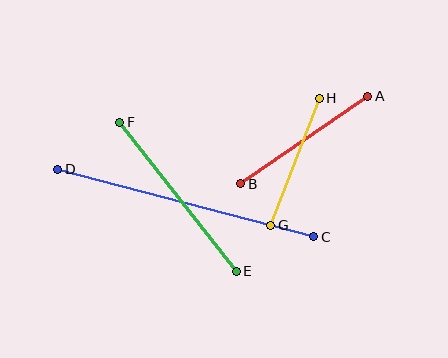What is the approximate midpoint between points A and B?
The midpoint is at approximately (304, 140) pixels.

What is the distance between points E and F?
The distance is approximately 189 pixels.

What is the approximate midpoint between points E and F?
The midpoint is at approximately (178, 197) pixels.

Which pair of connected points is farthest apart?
Points C and D are farthest apart.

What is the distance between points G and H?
The distance is approximately 136 pixels.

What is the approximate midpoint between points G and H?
The midpoint is at approximately (295, 162) pixels.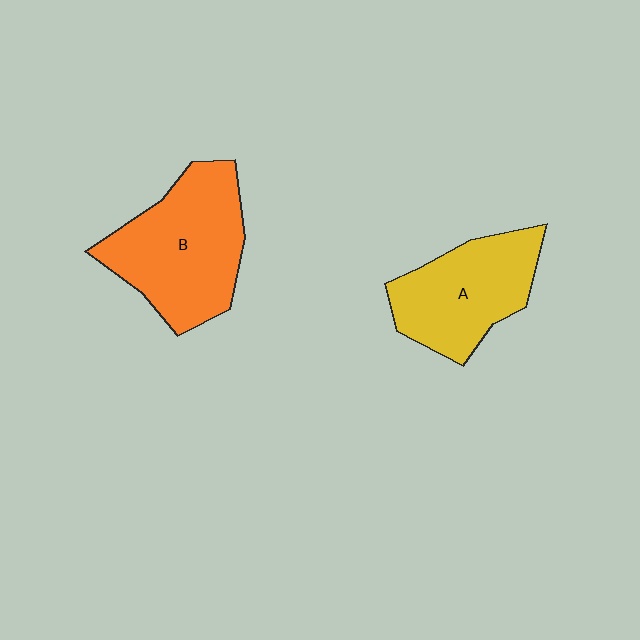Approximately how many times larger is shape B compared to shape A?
Approximately 1.2 times.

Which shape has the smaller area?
Shape A (yellow).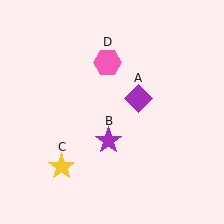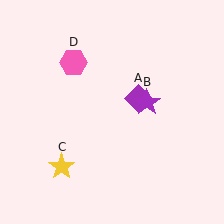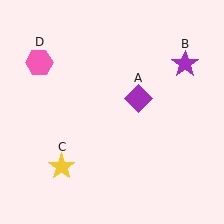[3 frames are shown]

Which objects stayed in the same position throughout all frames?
Purple diamond (object A) and yellow star (object C) remained stationary.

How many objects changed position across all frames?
2 objects changed position: purple star (object B), pink hexagon (object D).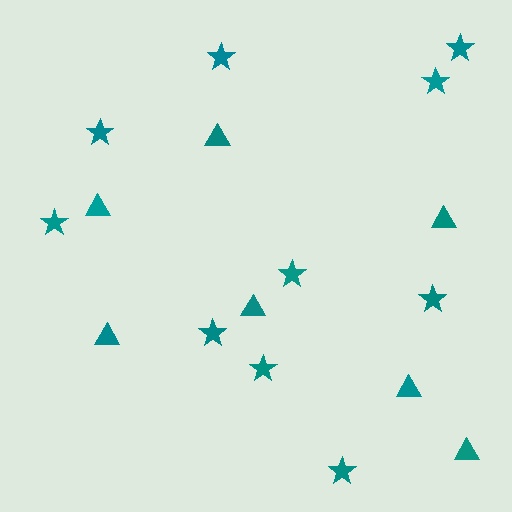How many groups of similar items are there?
There are 2 groups: one group of stars (10) and one group of triangles (7).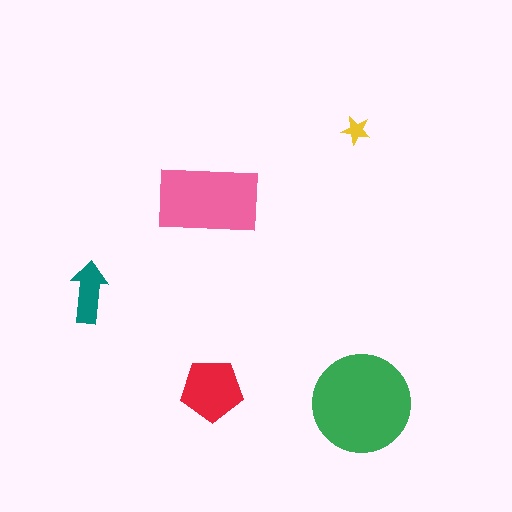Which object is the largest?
The green circle.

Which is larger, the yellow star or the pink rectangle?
The pink rectangle.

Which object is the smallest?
The yellow star.